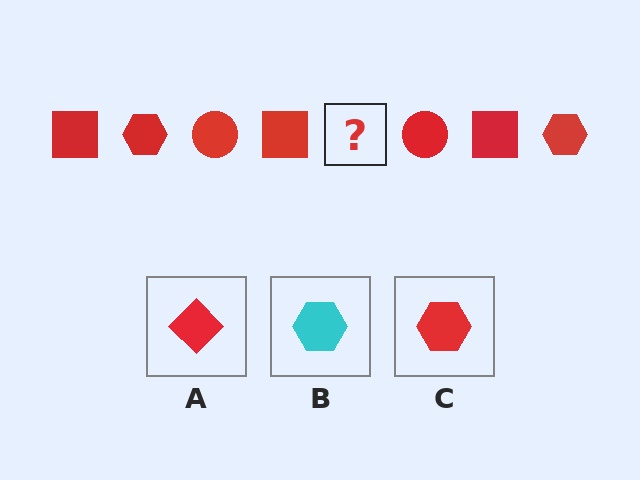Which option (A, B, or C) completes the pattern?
C.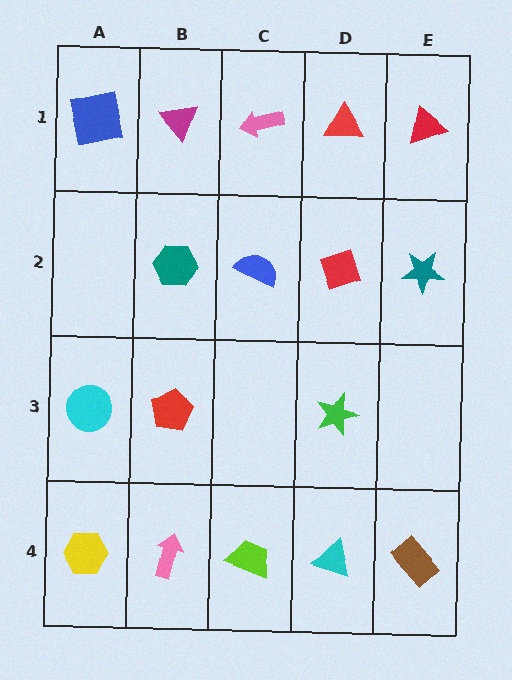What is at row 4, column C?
A lime trapezoid.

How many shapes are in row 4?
5 shapes.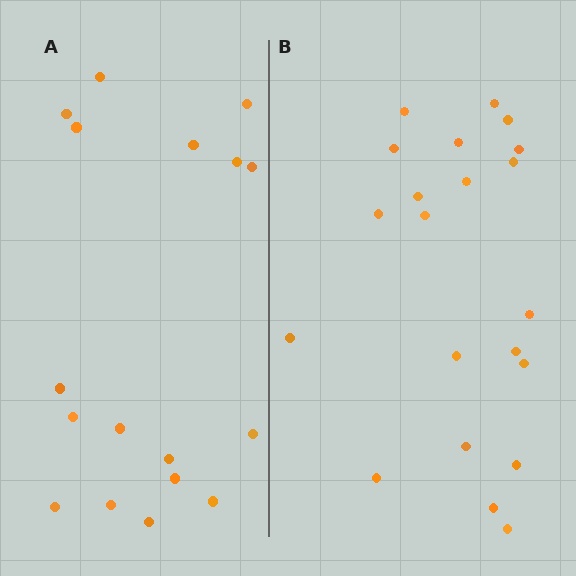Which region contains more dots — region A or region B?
Region B (the right region) has more dots.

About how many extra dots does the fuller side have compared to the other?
Region B has about 4 more dots than region A.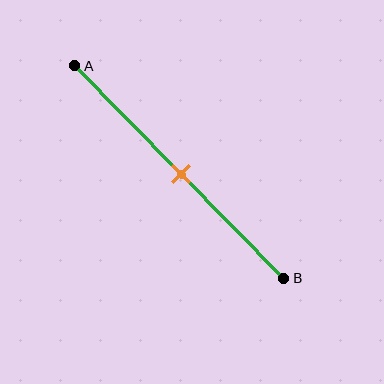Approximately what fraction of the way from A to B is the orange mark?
The orange mark is approximately 50% of the way from A to B.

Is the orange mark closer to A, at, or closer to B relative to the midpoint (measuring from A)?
The orange mark is approximately at the midpoint of segment AB.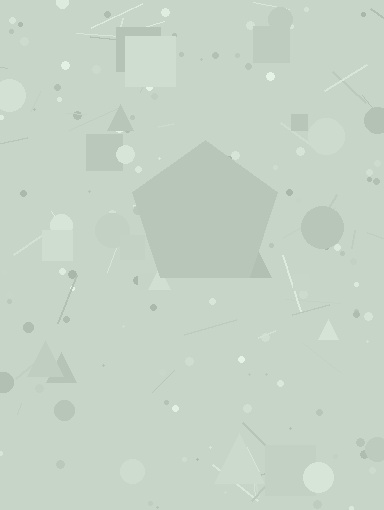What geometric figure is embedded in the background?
A pentagon is embedded in the background.